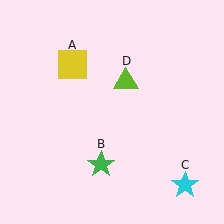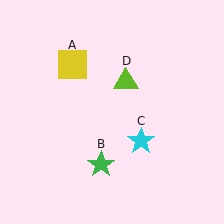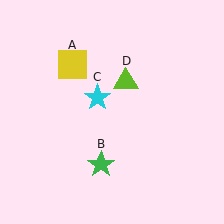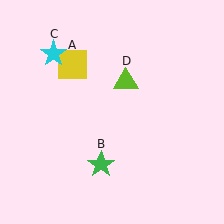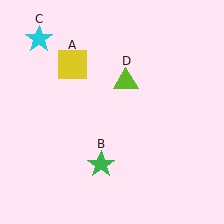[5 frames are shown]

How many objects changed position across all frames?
1 object changed position: cyan star (object C).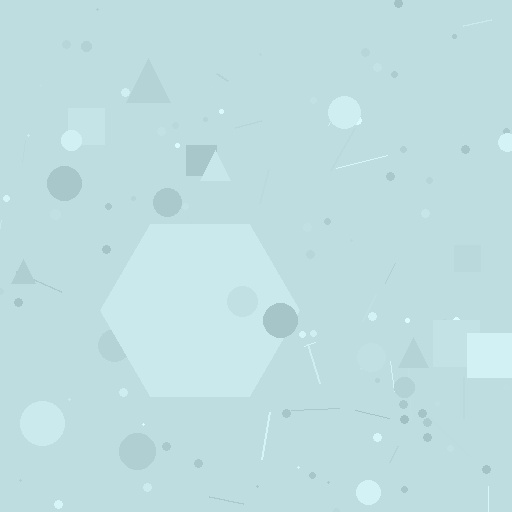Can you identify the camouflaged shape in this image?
The camouflaged shape is a hexagon.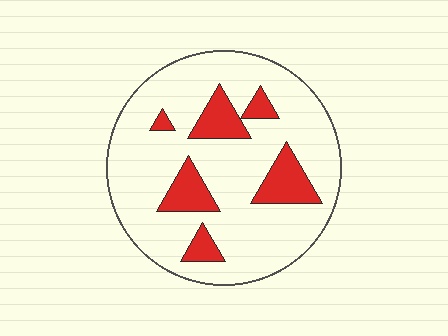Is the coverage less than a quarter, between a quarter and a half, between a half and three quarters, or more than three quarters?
Less than a quarter.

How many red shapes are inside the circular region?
6.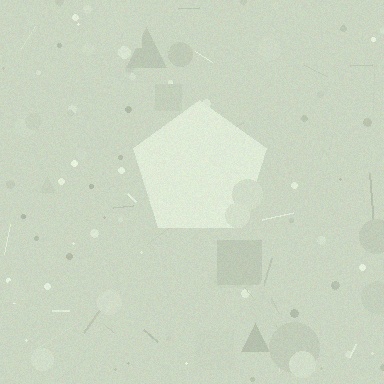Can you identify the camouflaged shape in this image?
The camouflaged shape is a pentagon.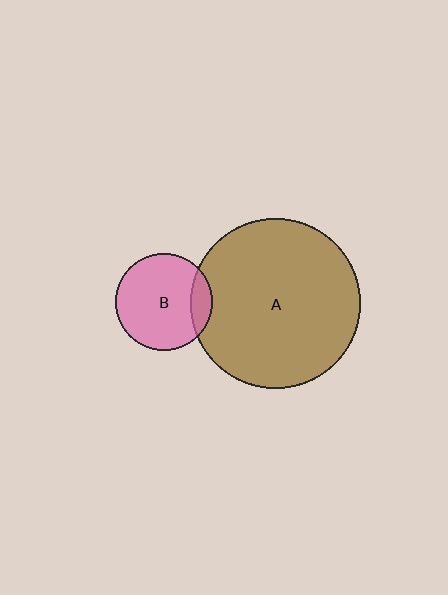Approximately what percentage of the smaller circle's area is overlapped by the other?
Approximately 15%.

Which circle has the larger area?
Circle A (brown).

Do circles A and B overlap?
Yes.